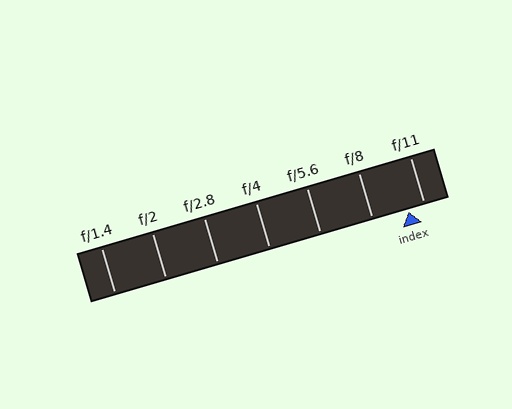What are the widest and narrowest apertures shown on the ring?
The widest aperture shown is f/1.4 and the narrowest is f/11.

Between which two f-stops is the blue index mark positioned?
The index mark is between f/8 and f/11.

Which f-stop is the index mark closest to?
The index mark is closest to f/11.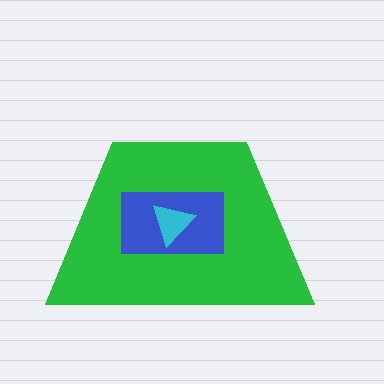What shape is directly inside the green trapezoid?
The blue rectangle.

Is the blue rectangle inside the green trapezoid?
Yes.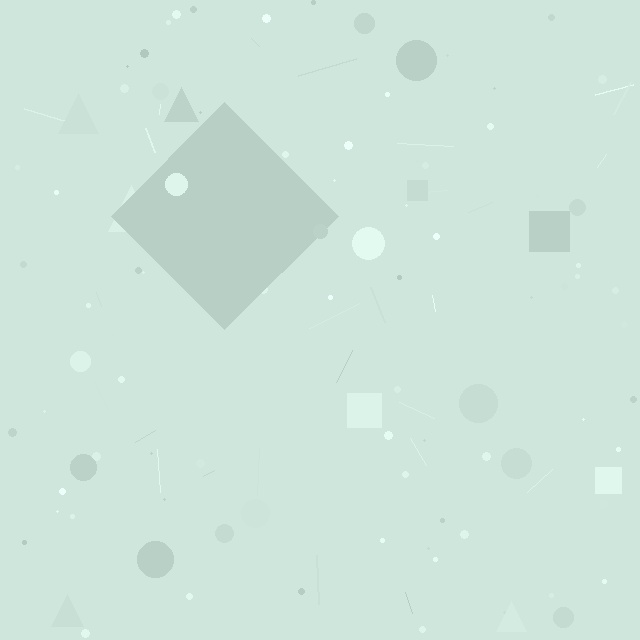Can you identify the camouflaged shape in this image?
The camouflaged shape is a diamond.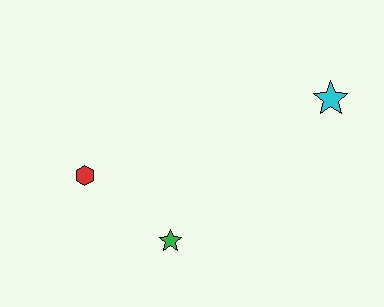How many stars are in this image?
There are 2 stars.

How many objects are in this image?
There are 3 objects.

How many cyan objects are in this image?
There is 1 cyan object.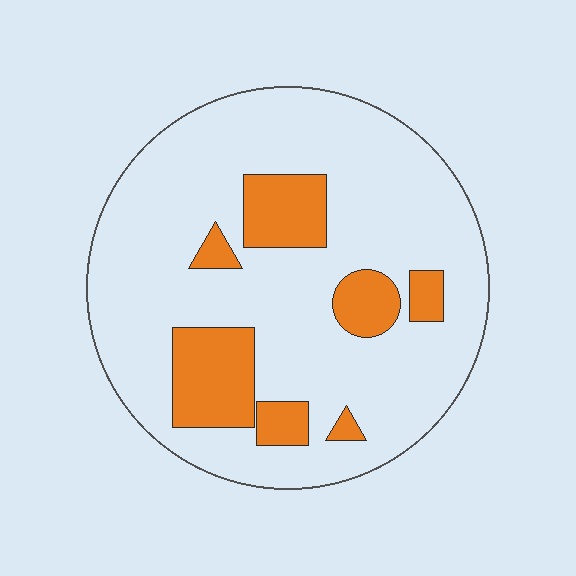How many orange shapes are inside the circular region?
7.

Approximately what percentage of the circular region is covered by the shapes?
Approximately 20%.